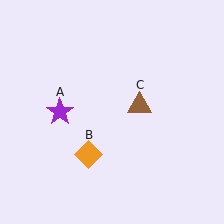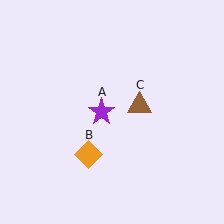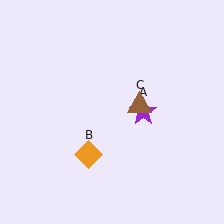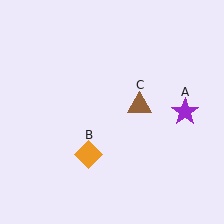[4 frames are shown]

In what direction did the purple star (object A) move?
The purple star (object A) moved right.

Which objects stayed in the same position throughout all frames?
Orange diamond (object B) and brown triangle (object C) remained stationary.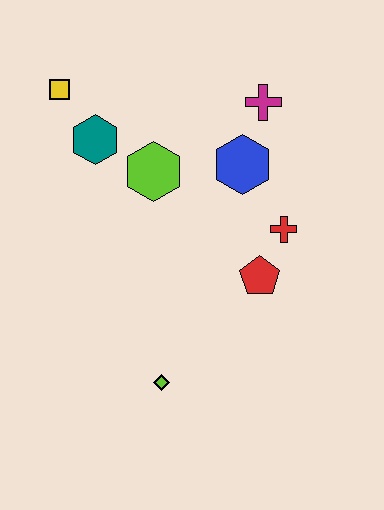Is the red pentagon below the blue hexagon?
Yes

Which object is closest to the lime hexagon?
The teal hexagon is closest to the lime hexagon.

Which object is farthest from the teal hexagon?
The lime diamond is farthest from the teal hexagon.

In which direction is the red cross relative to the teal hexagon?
The red cross is to the right of the teal hexagon.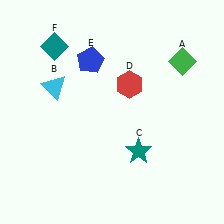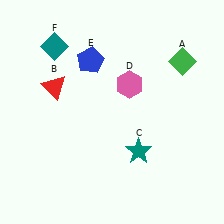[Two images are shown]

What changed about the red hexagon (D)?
In Image 1, D is red. In Image 2, it changed to pink.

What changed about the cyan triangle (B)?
In Image 1, B is cyan. In Image 2, it changed to red.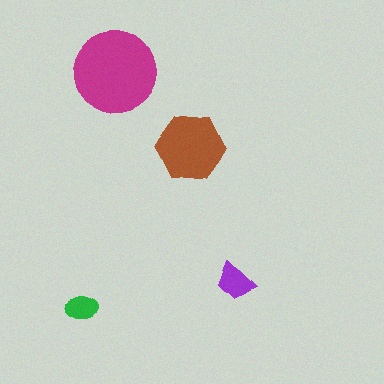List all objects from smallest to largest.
The green ellipse, the purple trapezoid, the brown hexagon, the magenta circle.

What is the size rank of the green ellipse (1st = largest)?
4th.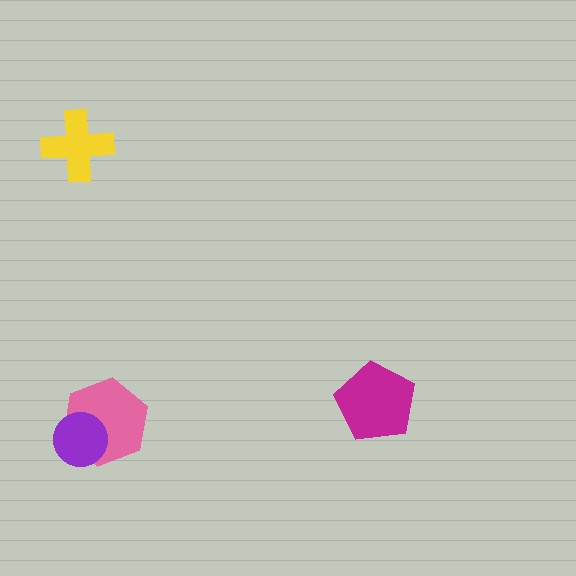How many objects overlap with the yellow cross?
0 objects overlap with the yellow cross.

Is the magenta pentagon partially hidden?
No, no other shape covers it.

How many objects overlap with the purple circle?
1 object overlaps with the purple circle.